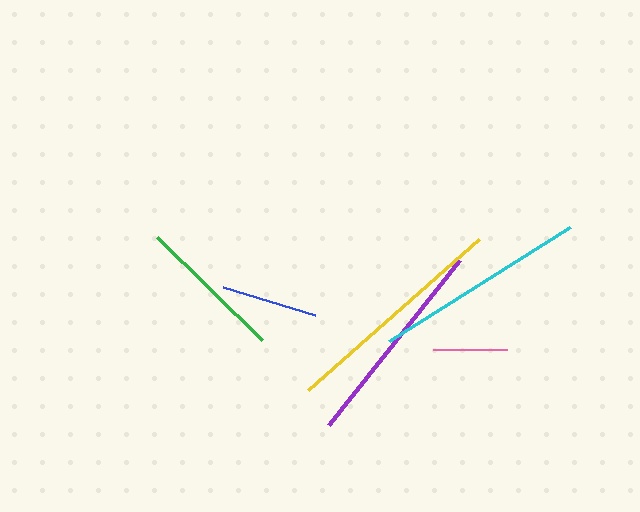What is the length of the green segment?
The green segment is approximately 147 pixels long.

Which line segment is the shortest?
The pink line is the shortest at approximately 75 pixels.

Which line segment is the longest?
The yellow line is the longest at approximately 228 pixels.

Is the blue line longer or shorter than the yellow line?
The yellow line is longer than the blue line.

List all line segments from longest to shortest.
From longest to shortest: yellow, cyan, purple, green, blue, pink.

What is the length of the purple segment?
The purple segment is approximately 210 pixels long.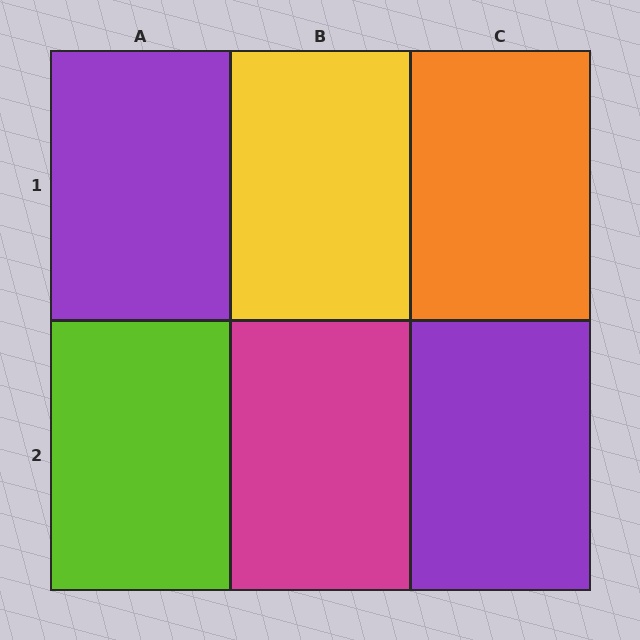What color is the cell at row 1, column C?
Orange.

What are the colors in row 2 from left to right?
Lime, magenta, purple.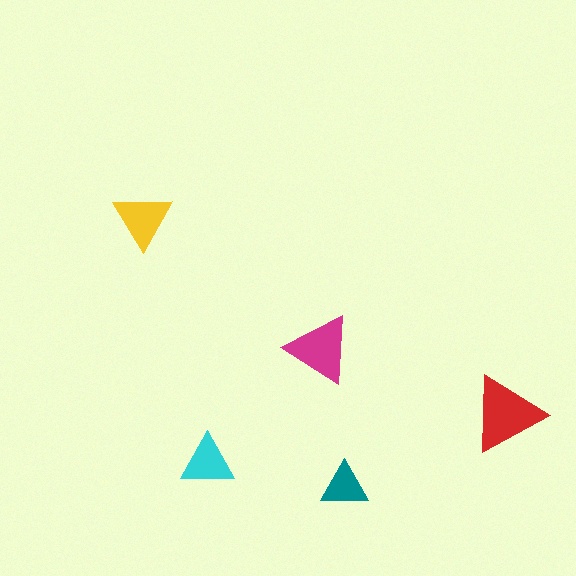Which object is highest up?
The yellow triangle is topmost.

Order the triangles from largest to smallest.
the red one, the magenta one, the yellow one, the cyan one, the teal one.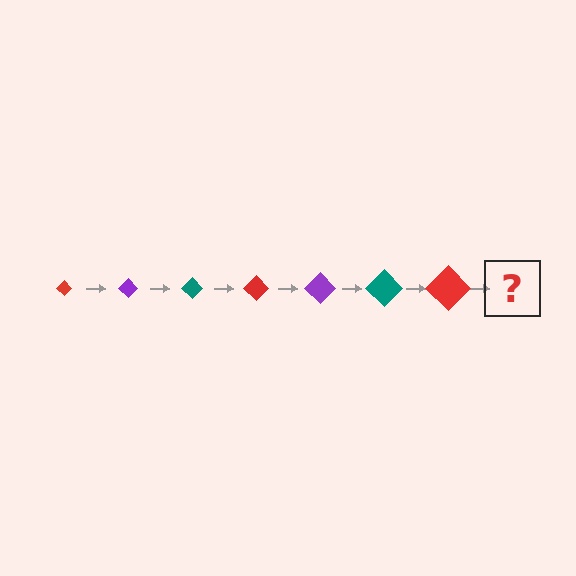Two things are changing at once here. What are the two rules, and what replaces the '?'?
The two rules are that the diamond grows larger each step and the color cycles through red, purple, and teal. The '?' should be a purple diamond, larger than the previous one.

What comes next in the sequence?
The next element should be a purple diamond, larger than the previous one.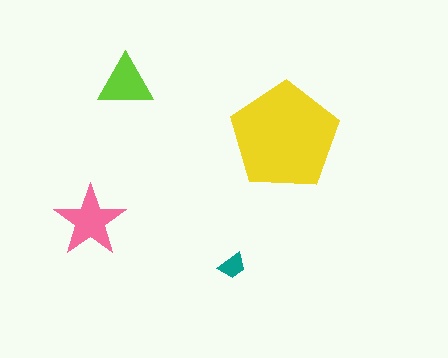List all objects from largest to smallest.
The yellow pentagon, the pink star, the lime triangle, the teal trapezoid.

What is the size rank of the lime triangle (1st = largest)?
3rd.